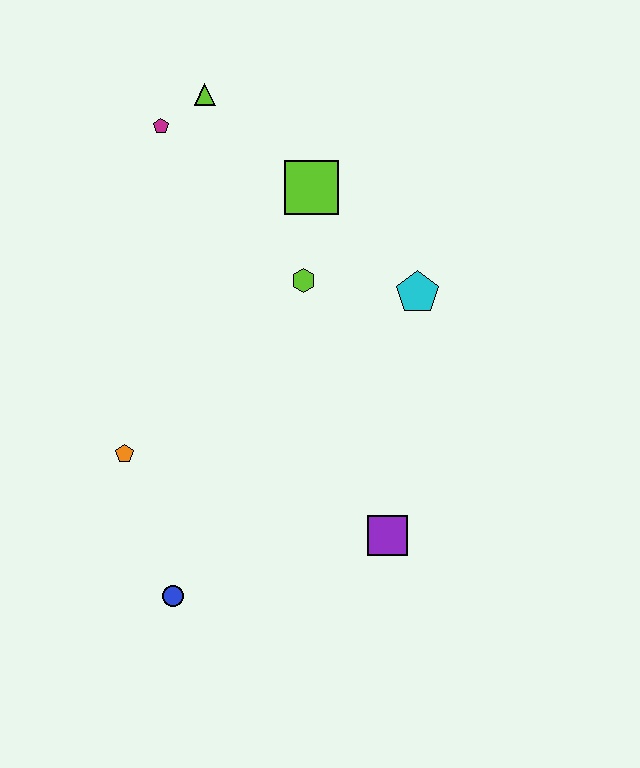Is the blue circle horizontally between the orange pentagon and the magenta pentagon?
No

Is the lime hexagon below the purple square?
No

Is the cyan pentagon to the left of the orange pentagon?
No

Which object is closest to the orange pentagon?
The blue circle is closest to the orange pentagon.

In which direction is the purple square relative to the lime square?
The purple square is below the lime square.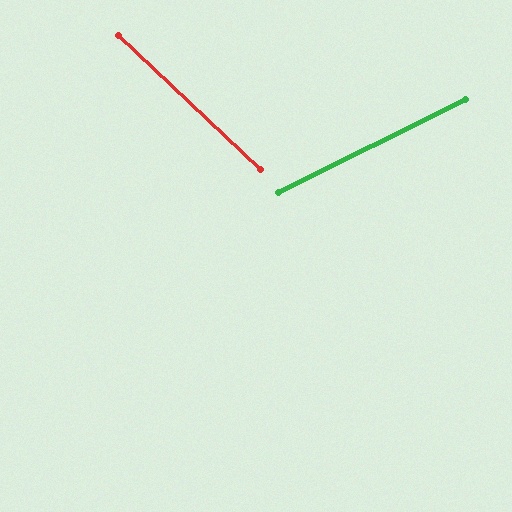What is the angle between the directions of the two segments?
Approximately 70 degrees.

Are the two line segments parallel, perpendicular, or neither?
Neither parallel nor perpendicular — they differ by about 70°.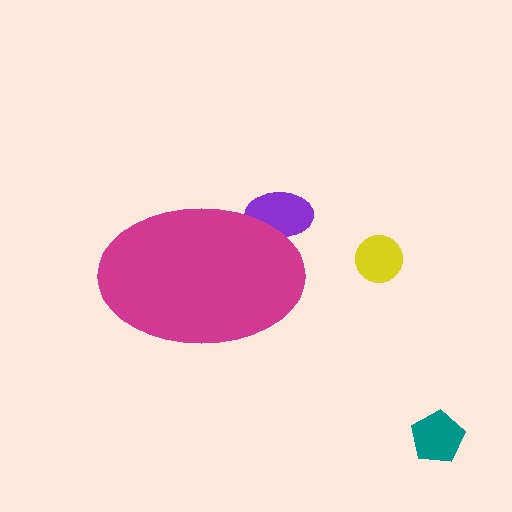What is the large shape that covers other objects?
A magenta ellipse.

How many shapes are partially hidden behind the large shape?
1 shape is partially hidden.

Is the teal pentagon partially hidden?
No, the teal pentagon is fully visible.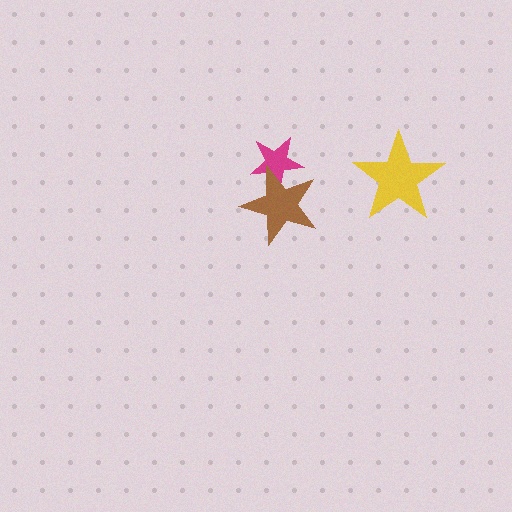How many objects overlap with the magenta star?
1 object overlaps with the magenta star.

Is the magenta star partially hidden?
Yes, it is partially covered by another shape.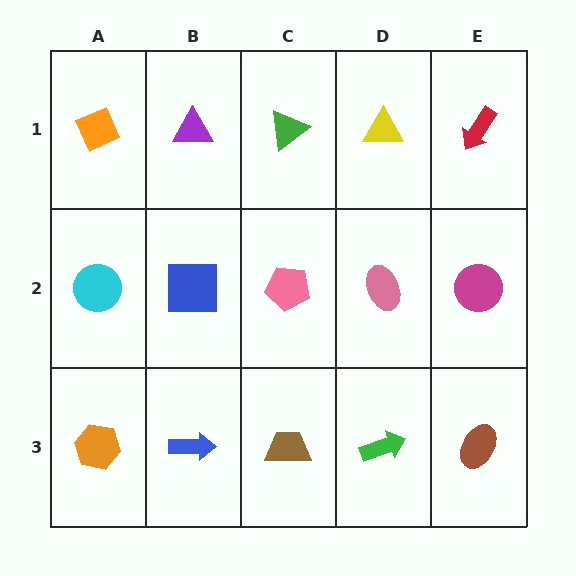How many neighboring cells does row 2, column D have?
4.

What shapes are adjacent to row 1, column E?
A magenta circle (row 2, column E), a yellow triangle (row 1, column D).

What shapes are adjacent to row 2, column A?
An orange diamond (row 1, column A), an orange hexagon (row 3, column A), a blue square (row 2, column B).